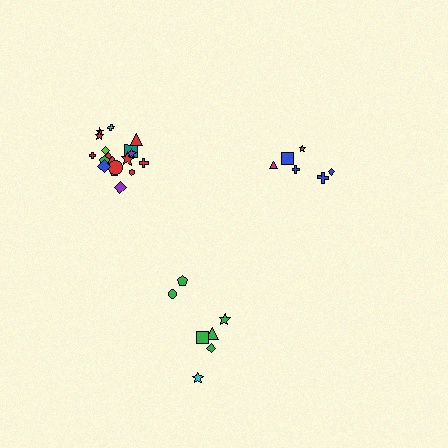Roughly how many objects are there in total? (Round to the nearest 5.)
Roughly 30 objects in total.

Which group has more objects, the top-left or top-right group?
The top-left group.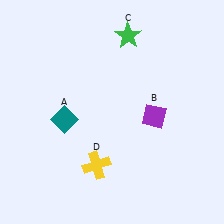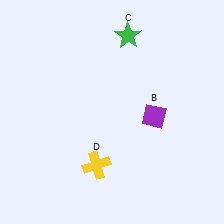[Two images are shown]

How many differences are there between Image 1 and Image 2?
There is 1 difference between the two images.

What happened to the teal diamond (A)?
The teal diamond (A) was removed in Image 2. It was in the bottom-left area of Image 1.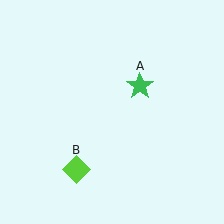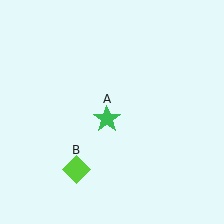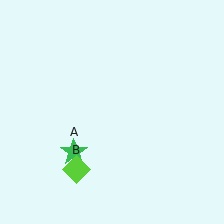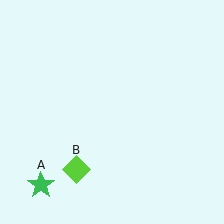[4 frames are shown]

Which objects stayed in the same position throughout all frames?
Lime diamond (object B) remained stationary.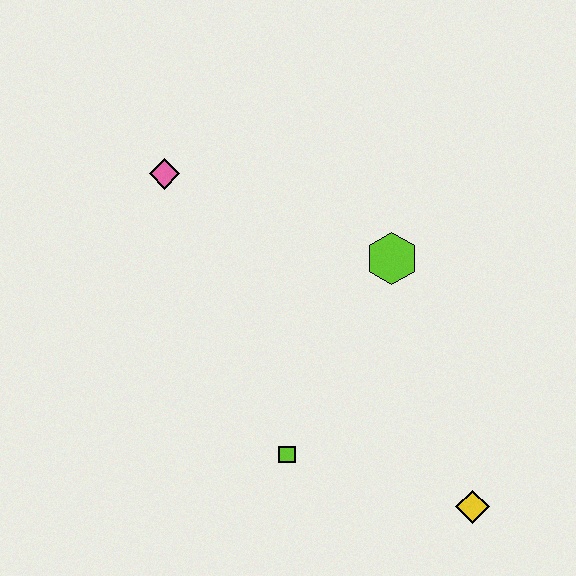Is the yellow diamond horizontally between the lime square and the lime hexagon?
No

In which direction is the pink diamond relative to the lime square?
The pink diamond is above the lime square.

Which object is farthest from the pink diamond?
The yellow diamond is farthest from the pink diamond.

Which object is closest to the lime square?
The yellow diamond is closest to the lime square.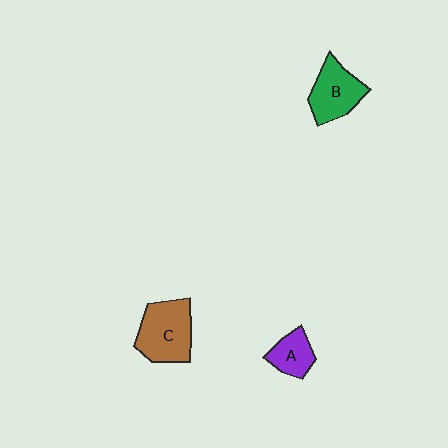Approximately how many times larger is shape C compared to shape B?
Approximately 1.2 times.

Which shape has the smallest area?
Shape A (purple).